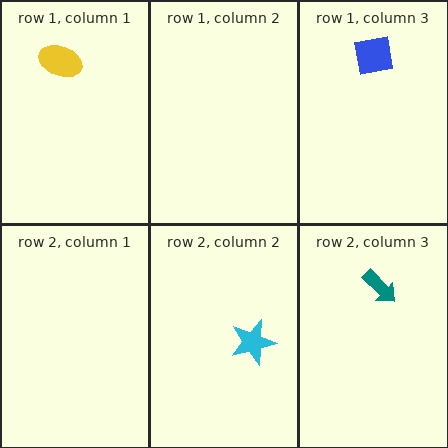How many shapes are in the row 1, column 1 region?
1.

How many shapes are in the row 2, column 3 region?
1.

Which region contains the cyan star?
The row 2, column 2 region.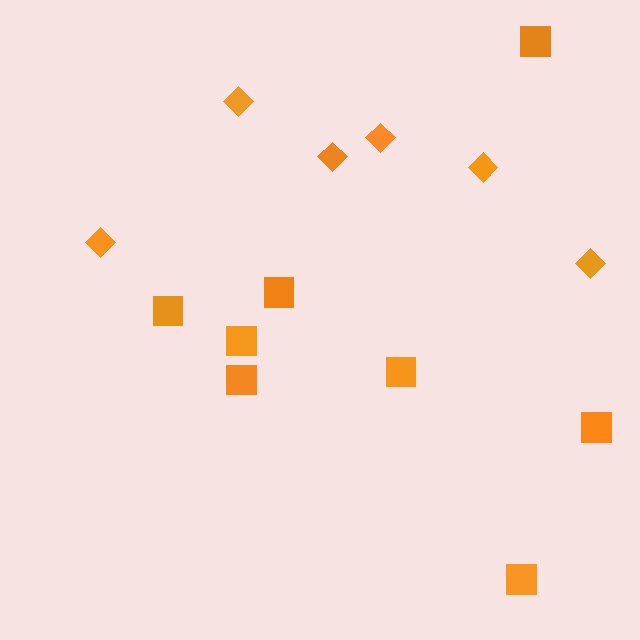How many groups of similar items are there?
There are 2 groups: one group of squares (8) and one group of diamonds (6).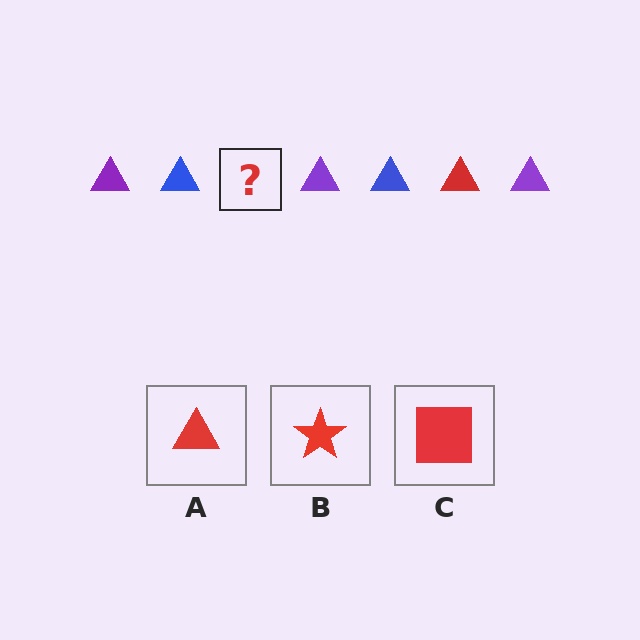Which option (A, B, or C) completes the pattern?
A.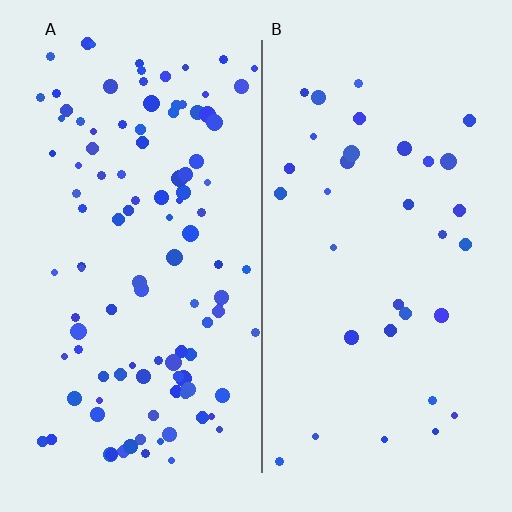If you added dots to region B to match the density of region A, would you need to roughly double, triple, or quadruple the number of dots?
Approximately triple.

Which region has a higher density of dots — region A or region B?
A (the left).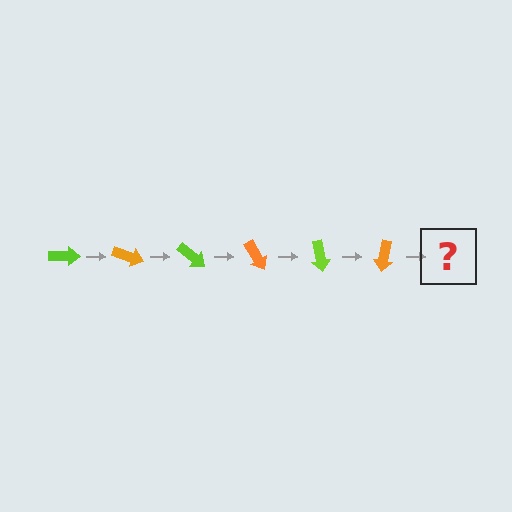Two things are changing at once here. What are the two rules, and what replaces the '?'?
The two rules are that it rotates 20 degrees each step and the color cycles through lime and orange. The '?' should be a lime arrow, rotated 120 degrees from the start.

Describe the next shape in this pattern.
It should be a lime arrow, rotated 120 degrees from the start.